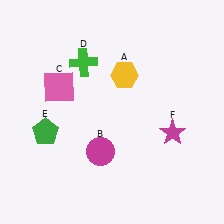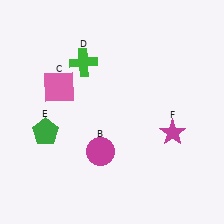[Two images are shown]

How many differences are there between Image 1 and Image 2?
There is 1 difference between the two images.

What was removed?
The yellow hexagon (A) was removed in Image 2.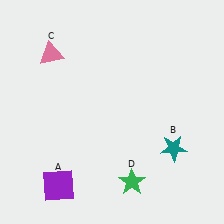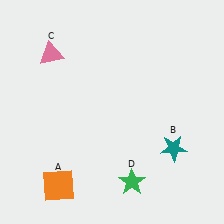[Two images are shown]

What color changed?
The square (A) changed from purple in Image 1 to orange in Image 2.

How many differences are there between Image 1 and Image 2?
There is 1 difference between the two images.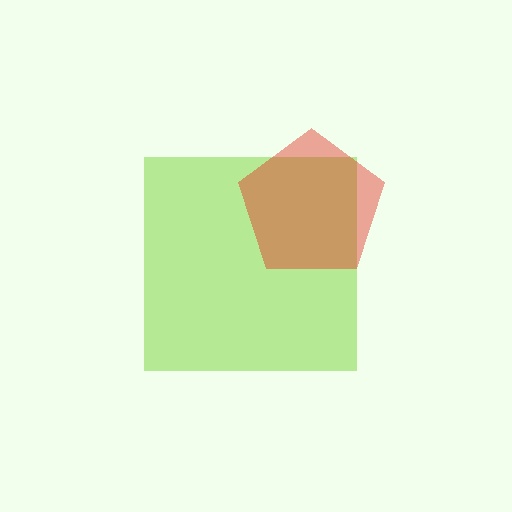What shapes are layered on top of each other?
The layered shapes are: a lime square, a red pentagon.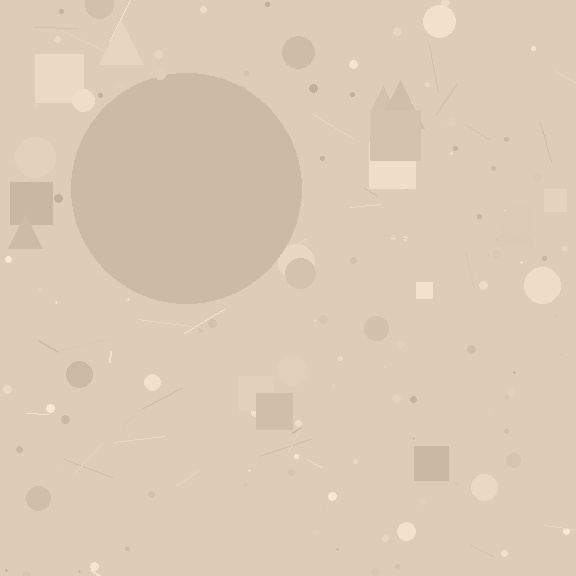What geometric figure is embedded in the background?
A circle is embedded in the background.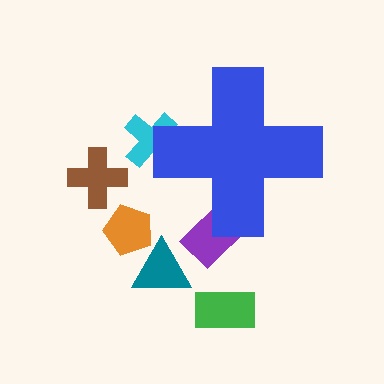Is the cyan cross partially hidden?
Yes, the cyan cross is partially hidden behind the blue cross.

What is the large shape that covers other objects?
A blue cross.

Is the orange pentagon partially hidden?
No, the orange pentagon is fully visible.